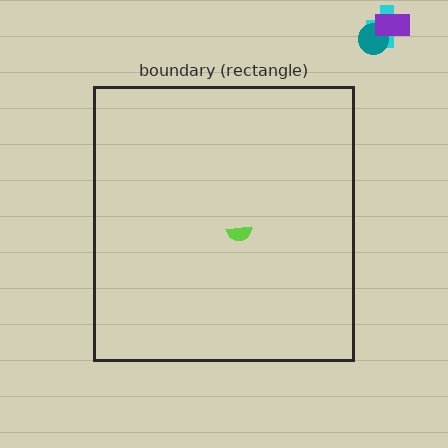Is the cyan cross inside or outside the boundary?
Outside.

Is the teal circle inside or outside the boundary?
Outside.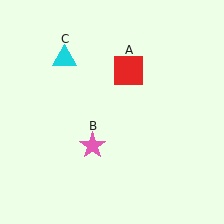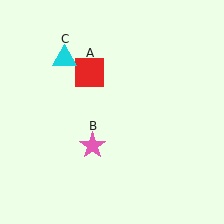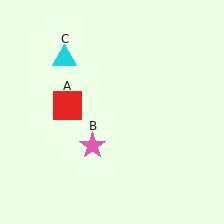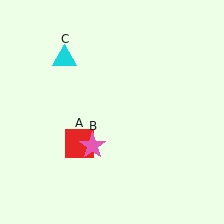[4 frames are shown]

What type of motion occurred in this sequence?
The red square (object A) rotated counterclockwise around the center of the scene.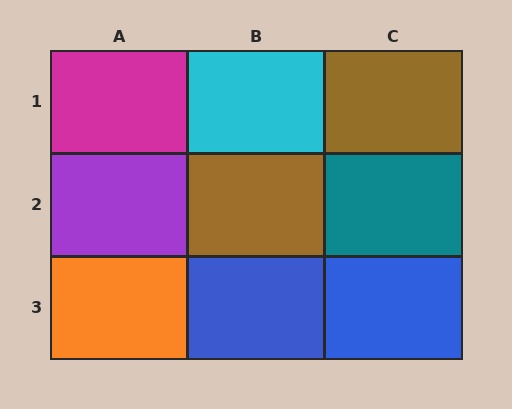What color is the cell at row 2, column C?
Teal.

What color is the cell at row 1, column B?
Cyan.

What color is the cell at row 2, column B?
Brown.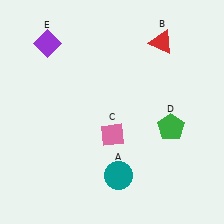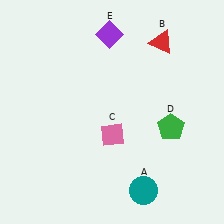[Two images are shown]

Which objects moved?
The objects that moved are: the teal circle (A), the purple diamond (E).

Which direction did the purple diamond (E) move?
The purple diamond (E) moved right.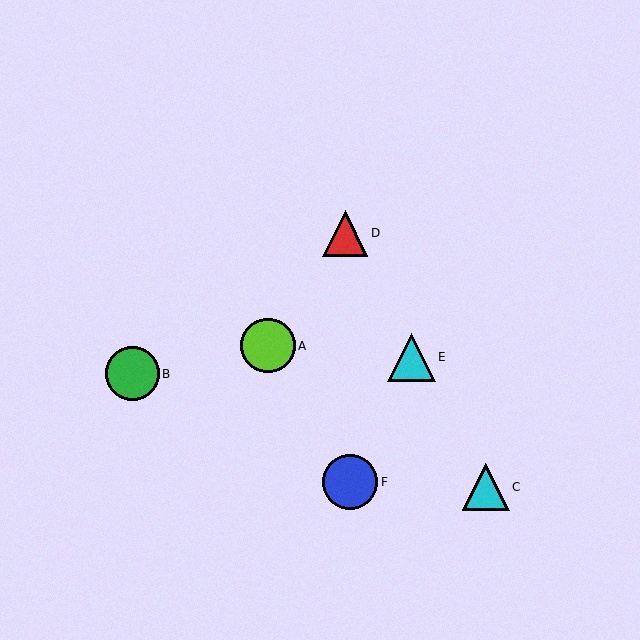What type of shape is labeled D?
Shape D is a red triangle.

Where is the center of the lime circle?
The center of the lime circle is at (268, 346).